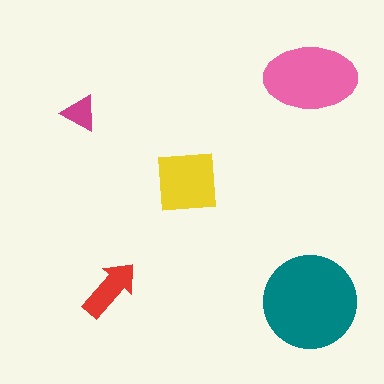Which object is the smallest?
The magenta triangle.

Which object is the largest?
The teal circle.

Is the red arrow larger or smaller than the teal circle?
Smaller.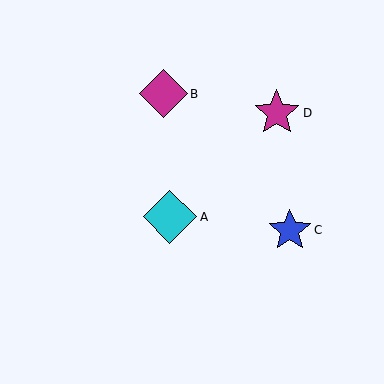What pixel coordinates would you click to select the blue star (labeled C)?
Click at (290, 230) to select the blue star C.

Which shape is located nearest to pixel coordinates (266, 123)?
The magenta star (labeled D) at (277, 113) is nearest to that location.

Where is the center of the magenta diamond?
The center of the magenta diamond is at (164, 94).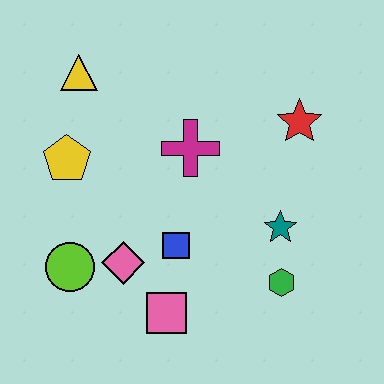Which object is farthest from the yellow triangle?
The green hexagon is farthest from the yellow triangle.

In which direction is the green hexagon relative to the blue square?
The green hexagon is to the right of the blue square.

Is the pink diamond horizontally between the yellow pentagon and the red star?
Yes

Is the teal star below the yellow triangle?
Yes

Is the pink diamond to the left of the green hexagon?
Yes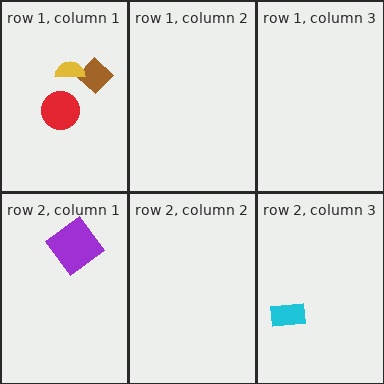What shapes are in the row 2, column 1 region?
The purple diamond.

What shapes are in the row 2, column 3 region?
The cyan rectangle.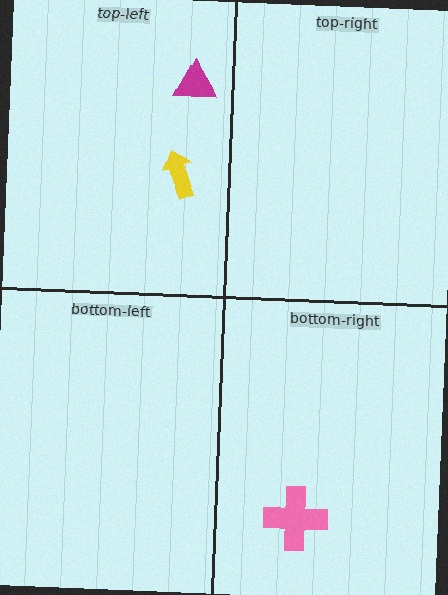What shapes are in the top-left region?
The yellow arrow, the magenta triangle.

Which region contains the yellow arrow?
The top-left region.